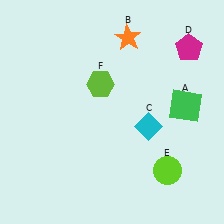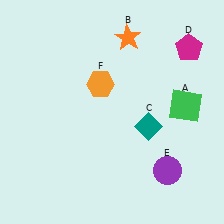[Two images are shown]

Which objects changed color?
C changed from cyan to teal. E changed from lime to purple. F changed from lime to orange.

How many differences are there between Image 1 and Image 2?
There are 3 differences between the two images.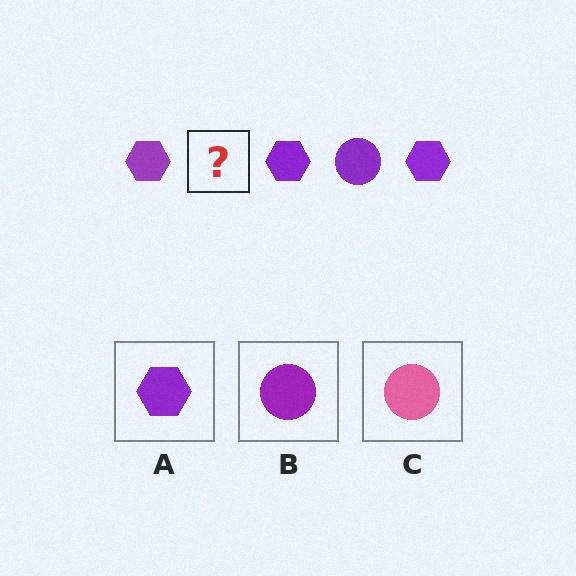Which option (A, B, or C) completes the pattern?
B.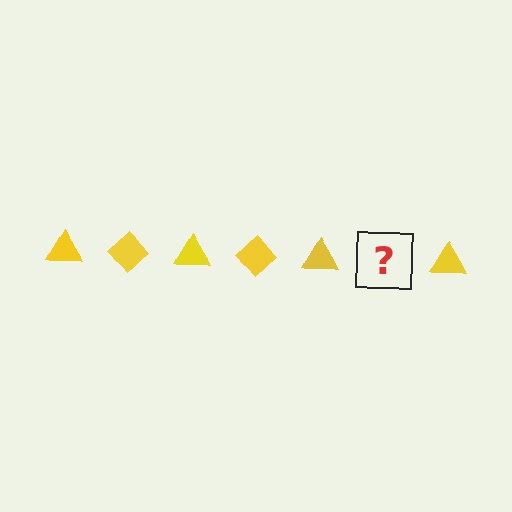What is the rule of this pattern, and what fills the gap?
The rule is that the pattern cycles through triangle, diamond shapes in yellow. The gap should be filled with a yellow diamond.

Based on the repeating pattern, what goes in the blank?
The blank should be a yellow diamond.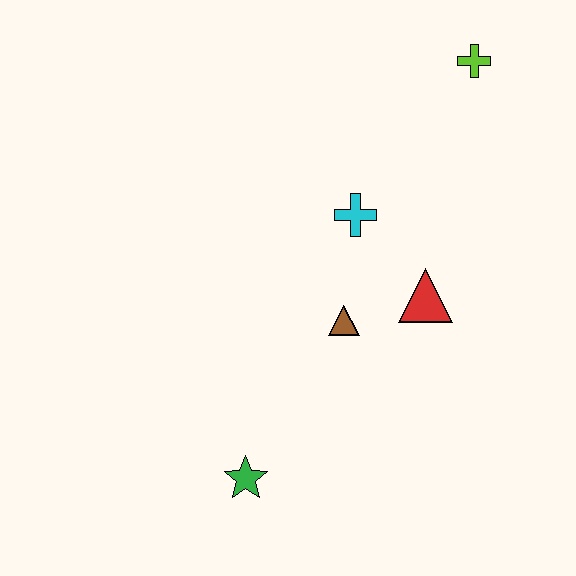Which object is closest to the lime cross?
The cyan cross is closest to the lime cross.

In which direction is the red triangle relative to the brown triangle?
The red triangle is to the right of the brown triangle.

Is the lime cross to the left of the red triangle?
No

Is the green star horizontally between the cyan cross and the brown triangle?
No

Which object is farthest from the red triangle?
The green star is farthest from the red triangle.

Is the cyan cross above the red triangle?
Yes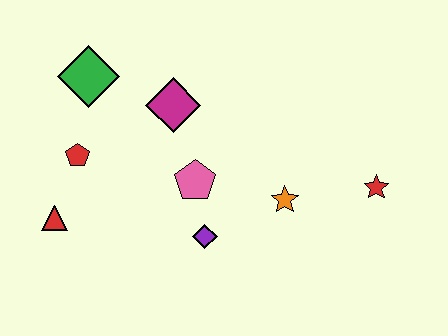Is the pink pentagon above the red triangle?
Yes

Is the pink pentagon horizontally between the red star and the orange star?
No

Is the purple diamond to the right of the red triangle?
Yes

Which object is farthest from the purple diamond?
The green diamond is farthest from the purple diamond.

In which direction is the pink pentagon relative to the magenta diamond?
The pink pentagon is below the magenta diamond.